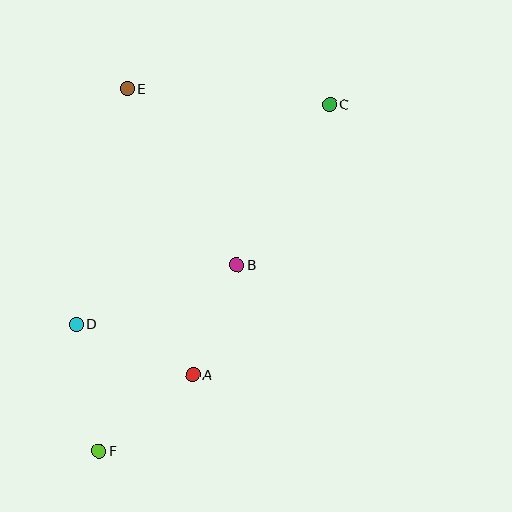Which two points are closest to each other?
Points A and B are closest to each other.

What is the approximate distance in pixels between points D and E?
The distance between D and E is approximately 241 pixels.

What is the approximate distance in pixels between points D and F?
The distance between D and F is approximately 129 pixels.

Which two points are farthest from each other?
Points C and F are farthest from each other.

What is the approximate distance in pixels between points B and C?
The distance between B and C is approximately 186 pixels.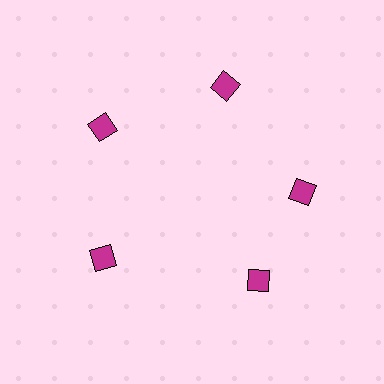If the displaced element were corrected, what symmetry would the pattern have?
It would have 5-fold rotational symmetry — the pattern would map onto itself every 72 degrees.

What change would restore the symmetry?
The symmetry would be restored by rotating it back into even spacing with its neighbors so that all 5 diamonds sit at equal angles and equal distance from the center.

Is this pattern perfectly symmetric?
No. The 5 magenta diamonds are arranged in a ring, but one element near the 5 o'clock position is rotated out of alignment along the ring, breaking the 5-fold rotational symmetry.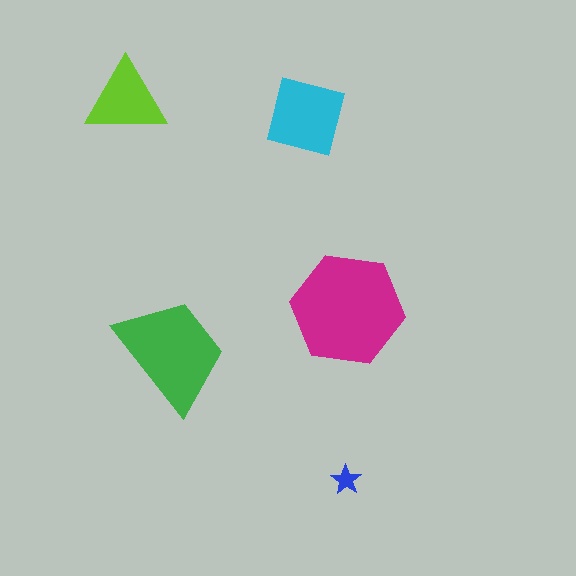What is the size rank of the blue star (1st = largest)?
5th.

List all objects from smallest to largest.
The blue star, the lime triangle, the cyan square, the green trapezoid, the magenta hexagon.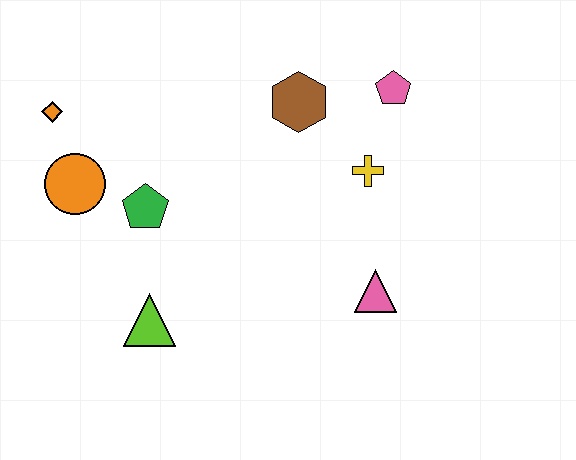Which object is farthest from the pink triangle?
The orange diamond is farthest from the pink triangle.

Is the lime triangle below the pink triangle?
Yes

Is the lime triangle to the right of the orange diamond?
Yes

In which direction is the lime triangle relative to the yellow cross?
The lime triangle is to the left of the yellow cross.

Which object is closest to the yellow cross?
The pink pentagon is closest to the yellow cross.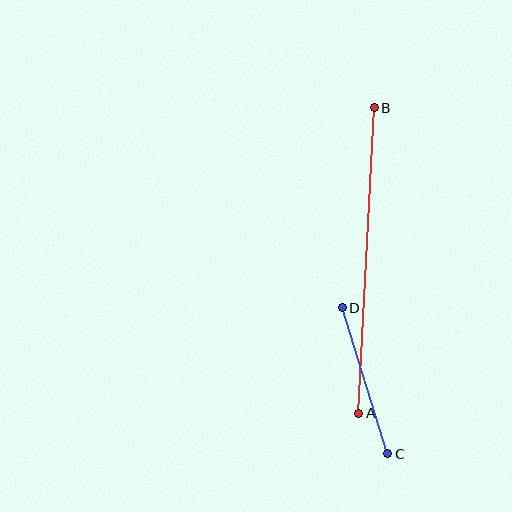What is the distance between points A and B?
The distance is approximately 306 pixels.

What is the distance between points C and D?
The distance is approximately 153 pixels.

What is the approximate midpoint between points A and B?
The midpoint is at approximately (367, 260) pixels.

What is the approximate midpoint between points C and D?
The midpoint is at approximately (365, 381) pixels.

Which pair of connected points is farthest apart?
Points A and B are farthest apart.